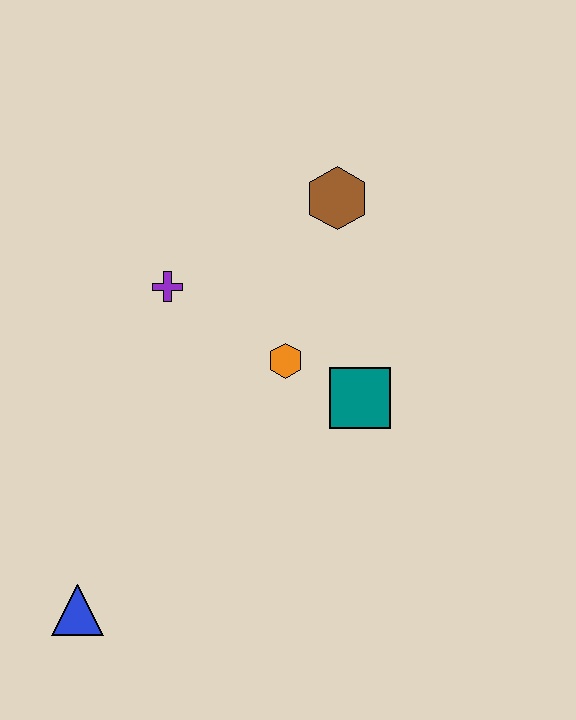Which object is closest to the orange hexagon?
The teal square is closest to the orange hexagon.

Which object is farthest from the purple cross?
The blue triangle is farthest from the purple cross.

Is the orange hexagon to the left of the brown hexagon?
Yes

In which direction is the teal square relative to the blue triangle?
The teal square is to the right of the blue triangle.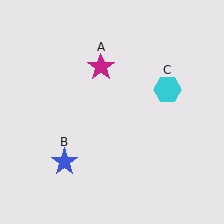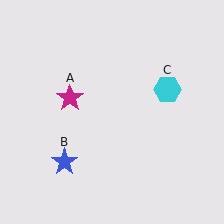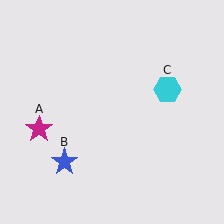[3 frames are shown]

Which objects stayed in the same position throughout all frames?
Blue star (object B) and cyan hexagon (object C) remained stationary.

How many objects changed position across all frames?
1 object changed position: magenta star (object A).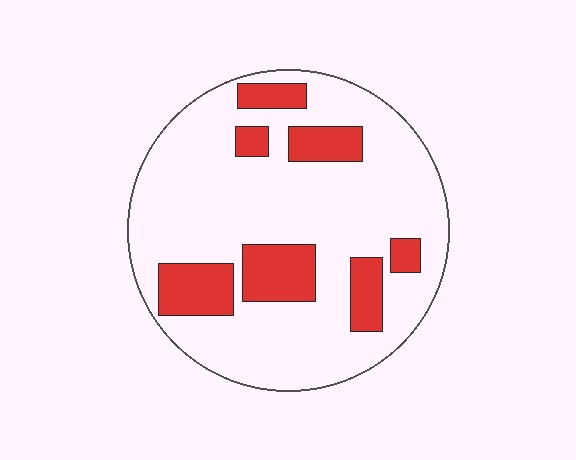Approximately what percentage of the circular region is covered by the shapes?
Approximately 20%.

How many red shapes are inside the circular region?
7.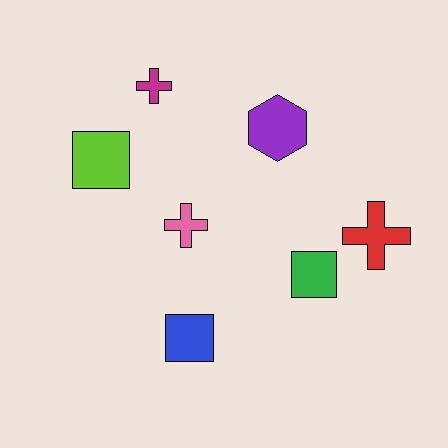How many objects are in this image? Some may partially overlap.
There are 7 objects.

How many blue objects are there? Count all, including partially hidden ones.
There is 1 blue object.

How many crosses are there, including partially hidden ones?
There are 3 crosses.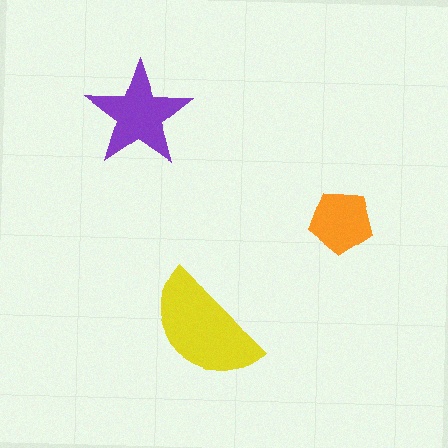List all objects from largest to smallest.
The yellow semicircle, the purple star, the orange pentagon.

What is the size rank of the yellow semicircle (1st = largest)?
1st.